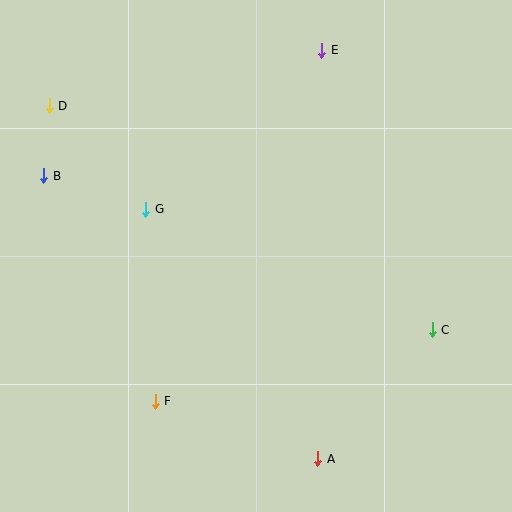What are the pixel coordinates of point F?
Point F is at (155, 401).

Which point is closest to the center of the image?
Point G at (146, 209) is closest to the center.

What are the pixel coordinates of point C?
Point C is at (432, 330).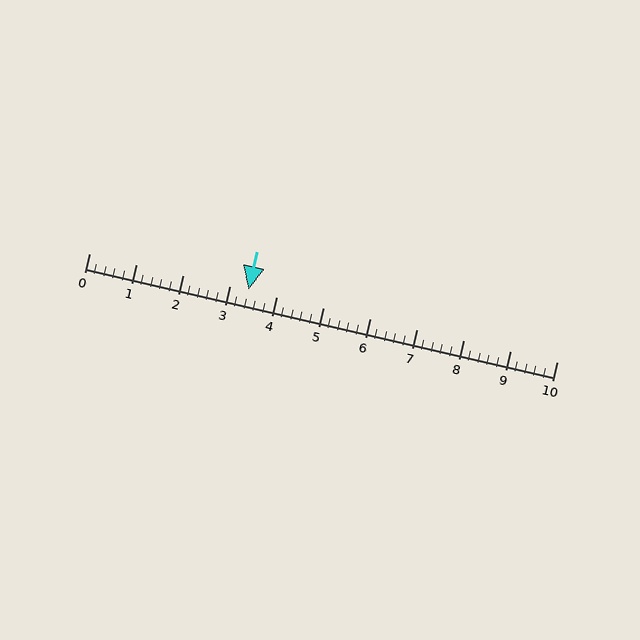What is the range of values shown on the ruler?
The ruler shows values from 0 to 10.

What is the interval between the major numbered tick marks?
The major tick marks are spaced 1 units apart.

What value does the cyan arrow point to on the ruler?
The cyan arrow points to approximately 3.4.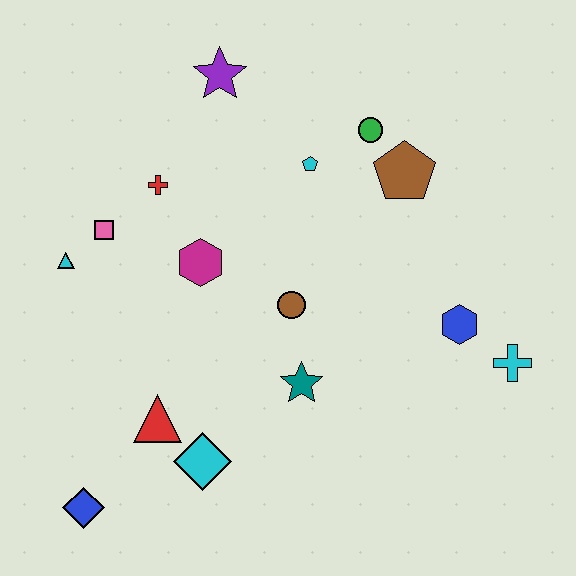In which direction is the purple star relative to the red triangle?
The purple star is above the red triangle.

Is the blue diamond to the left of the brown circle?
Yes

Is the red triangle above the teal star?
No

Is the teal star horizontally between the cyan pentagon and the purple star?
Yes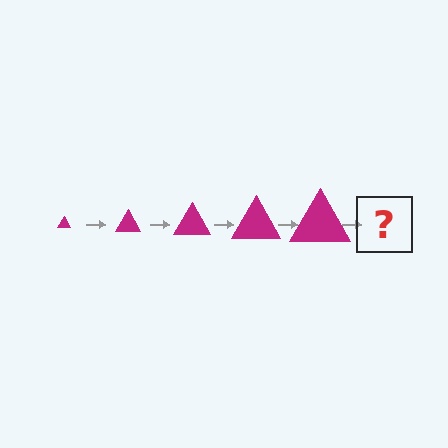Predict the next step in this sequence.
The next step is a magenta triangle, larger than the previous one.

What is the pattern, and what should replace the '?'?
The pattern is that the triangle gets progressively larger each step. The '?' should be a magenta triangle, larger than the previous one.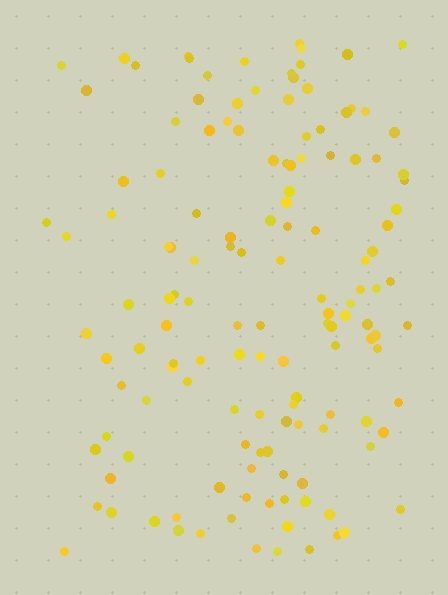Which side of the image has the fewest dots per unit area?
The left.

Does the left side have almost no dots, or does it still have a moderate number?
Still a moderate number, just noticeably fewer than the right.